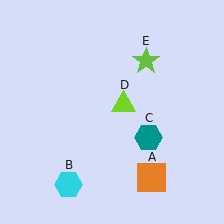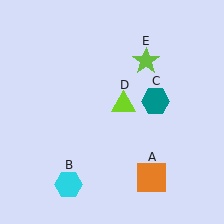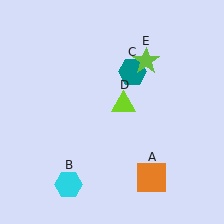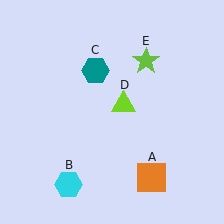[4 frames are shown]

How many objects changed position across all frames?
1 object changed position: teal hexagon (object C).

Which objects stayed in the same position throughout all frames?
Orange square (object A) and cyan hexagon (object B) and lime triangle (object D) and lime star (object E) remained stationary.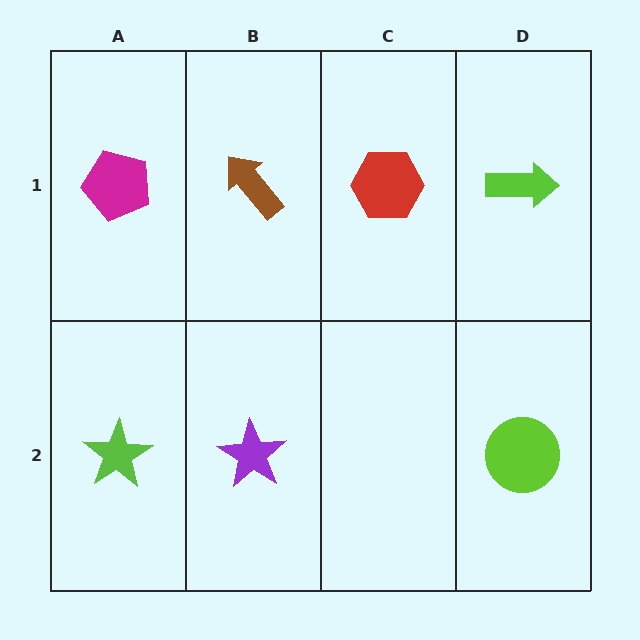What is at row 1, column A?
A magenta pentagon.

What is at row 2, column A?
A lime star.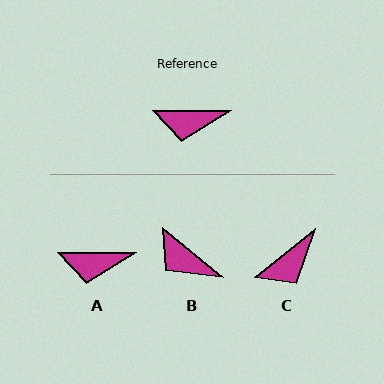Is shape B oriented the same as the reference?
No, it is off by about 40 degrees.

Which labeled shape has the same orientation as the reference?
A.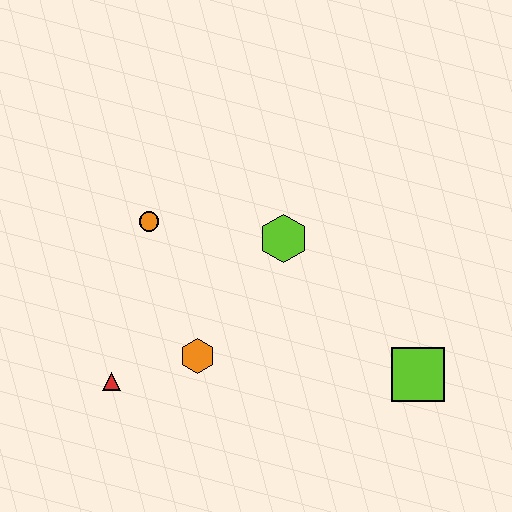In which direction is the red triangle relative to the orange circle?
The red triangle is below the orange circle.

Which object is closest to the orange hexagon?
The red triangle is closest to the orange hexagon.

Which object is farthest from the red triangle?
The lime square is farthest from the red triangle.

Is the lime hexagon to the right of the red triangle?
Yes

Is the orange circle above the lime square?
Yes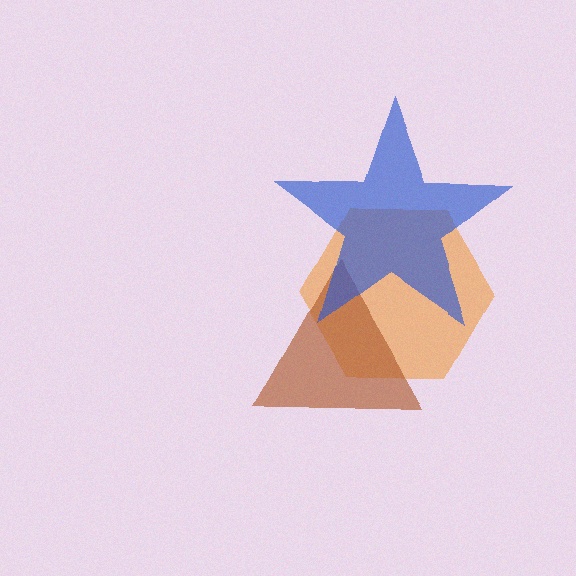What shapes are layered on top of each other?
The layered shapes are: an orange hexagon, a brown triangle, a blue star.